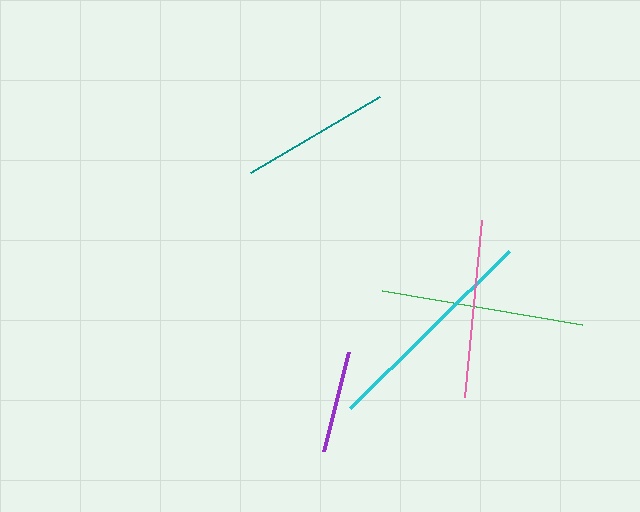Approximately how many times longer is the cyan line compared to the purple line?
The cyan line is approximately 2.2 times the length of the purple line.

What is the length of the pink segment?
The pink segment is approximately 178 pixels long.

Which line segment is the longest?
The cyan line is the longest at approximately 223 pixels.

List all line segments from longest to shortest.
From longest to shortest: cyan, green, pink, teal, purple.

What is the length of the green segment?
The green segment is approximately 202 pixels long.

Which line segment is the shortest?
The purple line is the shortest at approximately 102 pixels.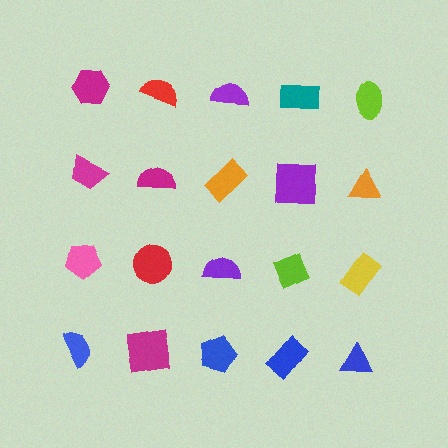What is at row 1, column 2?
A red semicircle.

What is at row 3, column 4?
A lime diamond.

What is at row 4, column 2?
A magenta square.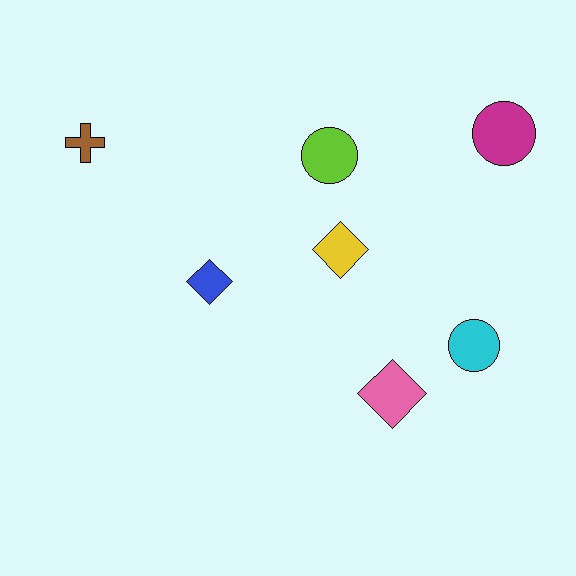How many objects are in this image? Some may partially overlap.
There are 7 objects.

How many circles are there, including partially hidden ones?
There are 3 circles.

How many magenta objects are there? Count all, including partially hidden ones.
There is 1 magenta object.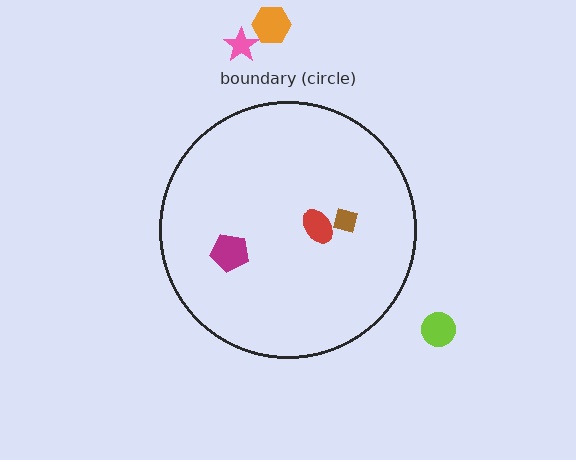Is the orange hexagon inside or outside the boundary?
Outside.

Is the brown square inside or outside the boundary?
Inside.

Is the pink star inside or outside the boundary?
Outside.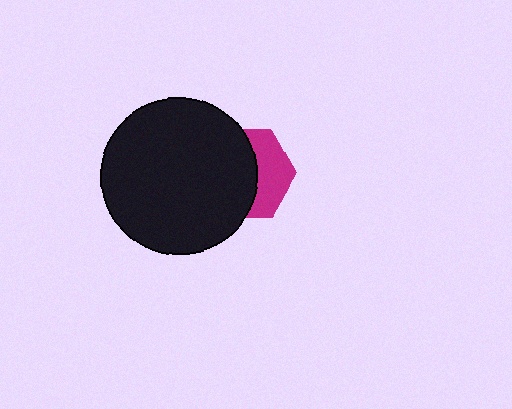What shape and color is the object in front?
The object in front is a black circle.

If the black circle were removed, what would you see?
You would see the complete magenta hexagon.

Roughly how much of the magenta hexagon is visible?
A small part of it is visible (roughly 40%).